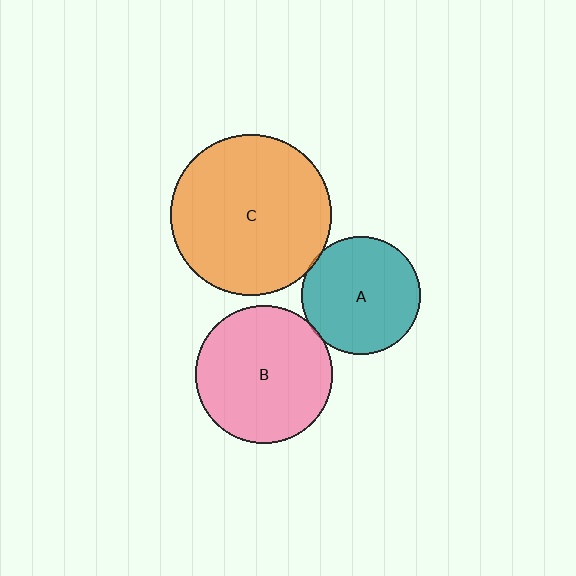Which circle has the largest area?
Circle C (orange).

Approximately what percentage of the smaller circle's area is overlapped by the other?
Approximately 5%.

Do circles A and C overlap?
Yes.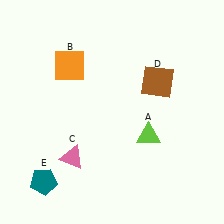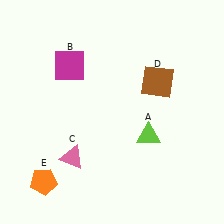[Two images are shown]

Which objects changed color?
B changed from orange to magenta. E changed from teal to orange.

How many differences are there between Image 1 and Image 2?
There are 2 differences between the two images.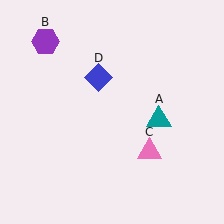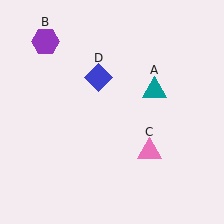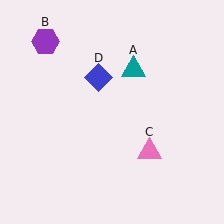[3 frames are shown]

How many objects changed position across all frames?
1 object changed position: teal triangle (object A).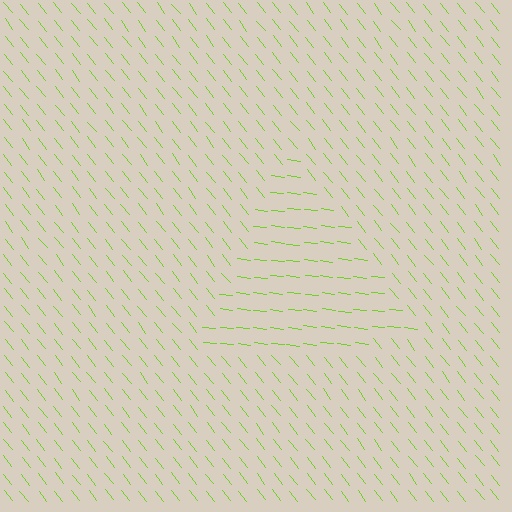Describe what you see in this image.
The image is filled with small lime line segments. A triangle region in the image has lines oriented differently from the surrounding lines, creating a visible texture boundary.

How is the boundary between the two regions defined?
The boundary is defined purely by a change in line orientation (approximately 45 degrees difference). All lines are the same color and thickness.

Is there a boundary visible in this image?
Yes, there is a texture boundary formed by a change in line orientation.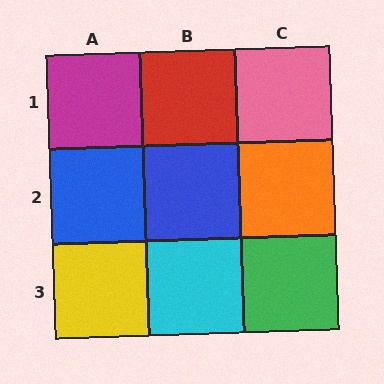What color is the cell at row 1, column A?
Magenta.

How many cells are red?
1 cell is red.